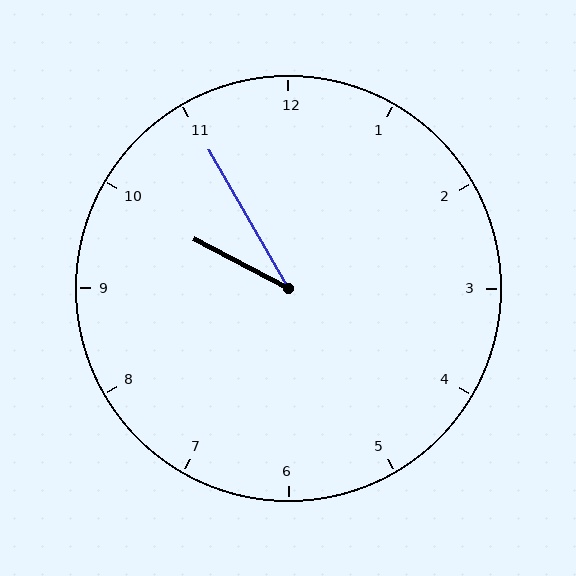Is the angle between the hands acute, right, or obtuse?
It is acute.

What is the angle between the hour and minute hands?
Approximately 32 degrees.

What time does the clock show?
9:55.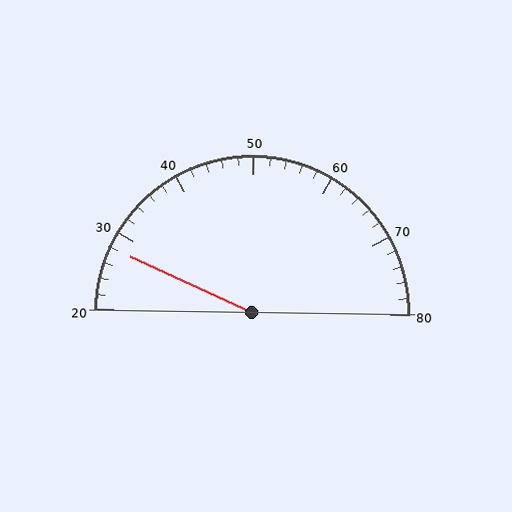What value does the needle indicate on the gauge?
The needle indicates approximately 28.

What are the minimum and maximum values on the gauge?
The gauge ranges from 20 to 80.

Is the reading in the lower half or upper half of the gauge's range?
The reading is in the lower half of the range (20 to 80).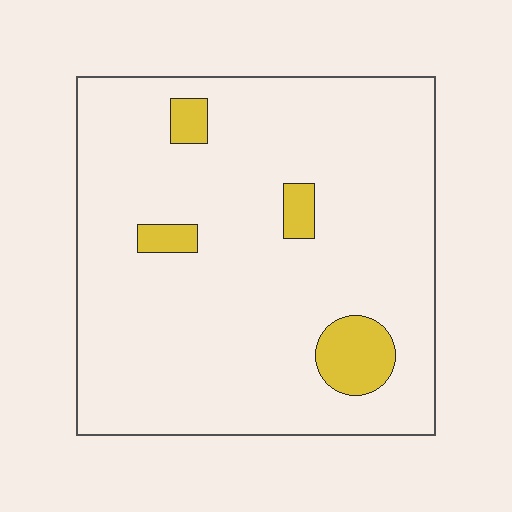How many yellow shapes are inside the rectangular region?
4.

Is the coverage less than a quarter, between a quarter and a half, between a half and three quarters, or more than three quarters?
Less than a quarter.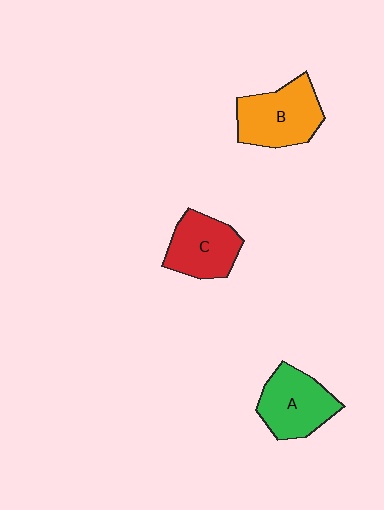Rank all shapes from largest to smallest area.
From largest to smallest: B (orange), A (green), C (red).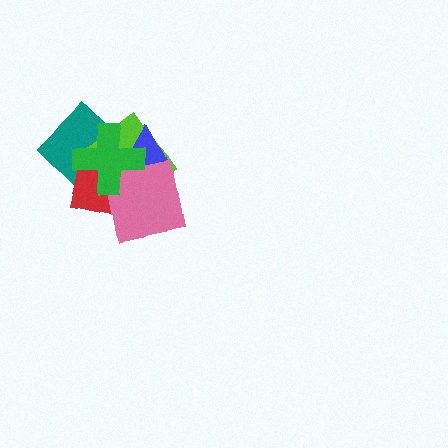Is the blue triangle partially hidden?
Yes, it is partially covered by another shape.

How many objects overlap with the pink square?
5 objects overlap with the pink square.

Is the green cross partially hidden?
No, no other shape covers it.